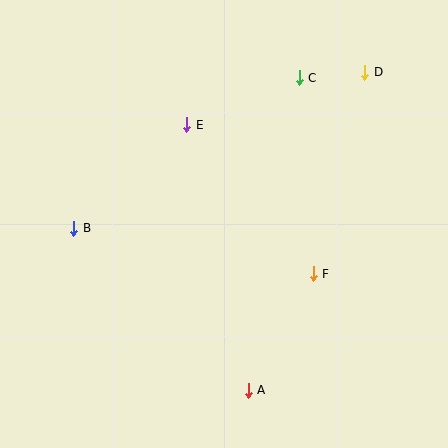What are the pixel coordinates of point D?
Point D is at (365, 72).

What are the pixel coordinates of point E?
Point E is at (187, 125).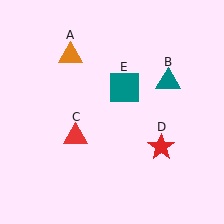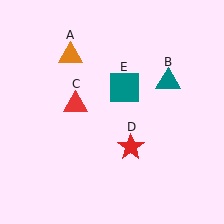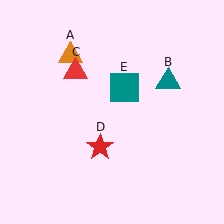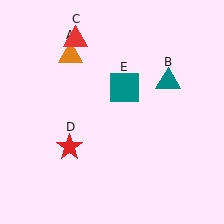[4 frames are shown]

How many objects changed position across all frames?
2 objects changed position: red triangle (object C), red star (object D).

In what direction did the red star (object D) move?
The red star (object D) moved left.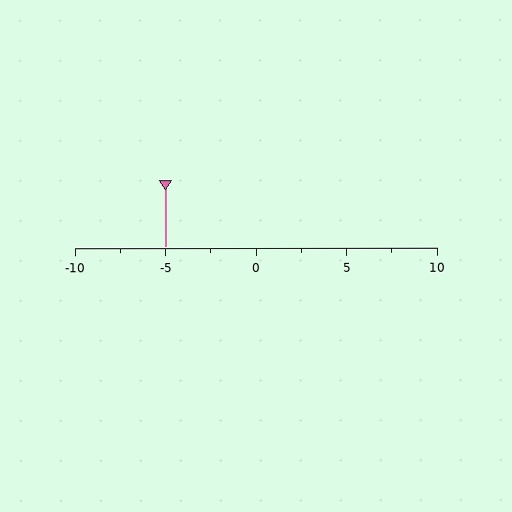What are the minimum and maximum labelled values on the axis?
The axis runs from -10 to 10.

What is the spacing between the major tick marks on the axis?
The major ticks are spaced 5 apart.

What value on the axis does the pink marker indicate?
The marker indicates approximately -5.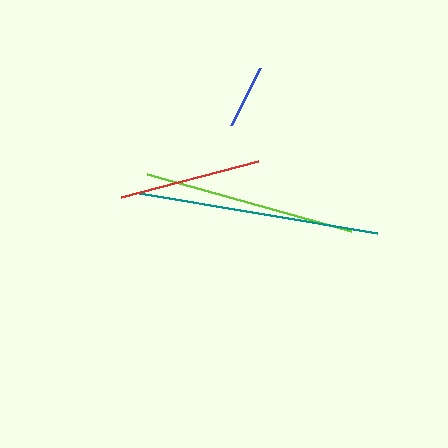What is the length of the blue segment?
The blue segment is approximately 64 pixels long.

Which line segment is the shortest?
The blue line is the shortest at approximately 64 pixels.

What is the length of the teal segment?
The teal segment is approximately 241 pixels long.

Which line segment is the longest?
The teal line is the longest at approximately 241 pixels.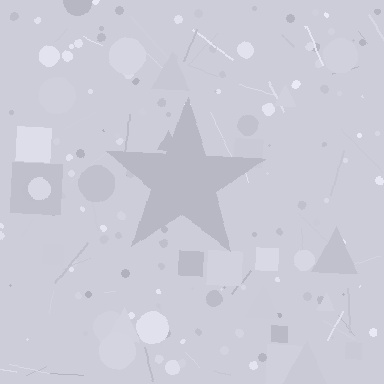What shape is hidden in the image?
A star is hidden in the image.